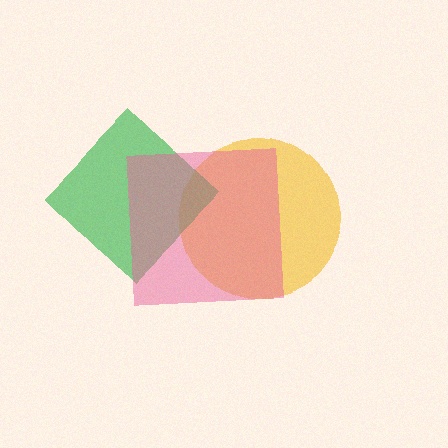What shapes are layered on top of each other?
The layered shapes are: a yellow circle, a green diamond, a pink square.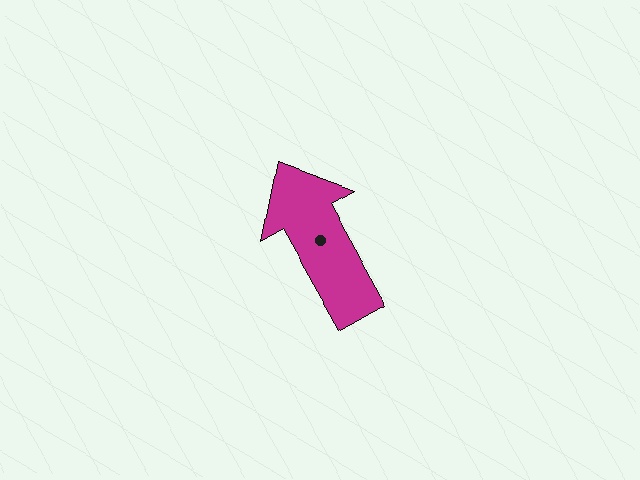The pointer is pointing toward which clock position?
Roughly 11 o'clock.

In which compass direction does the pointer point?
Northwest.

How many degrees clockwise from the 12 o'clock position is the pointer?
Approximately 331 degrees.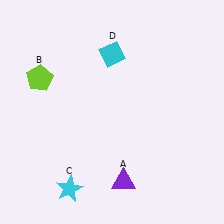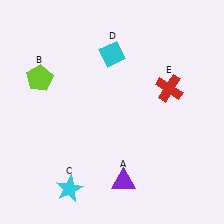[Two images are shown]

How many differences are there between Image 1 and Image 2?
There is 1 difference between the two images.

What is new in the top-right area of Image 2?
A red cross (E) was added in the top-right area of Image 2.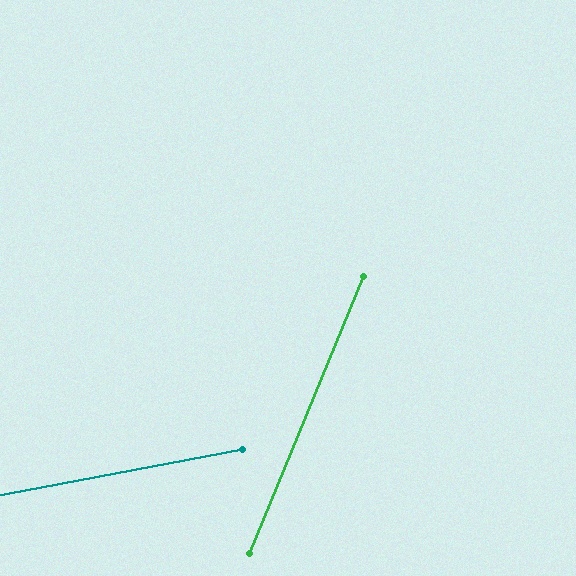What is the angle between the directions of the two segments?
Approximately 57 degrees.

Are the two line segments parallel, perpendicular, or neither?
Neither parallel nor perpendicular — they differ by about 57°.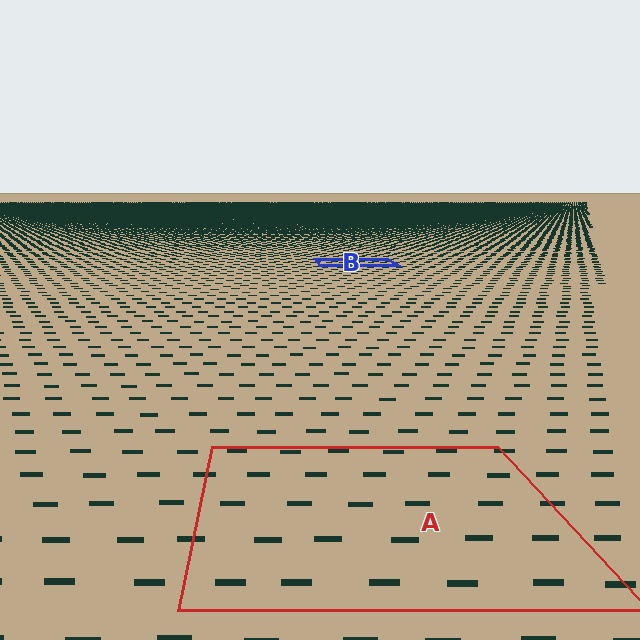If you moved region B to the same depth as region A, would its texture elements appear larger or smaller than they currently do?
They would appear larger. At a closer depth, the same texture elements are projected at a bigger on-screen size.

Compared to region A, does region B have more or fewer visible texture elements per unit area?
Region B has more texture elements per unit area — they are packed more densely because it is farther away.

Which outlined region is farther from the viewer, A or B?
Region B is farther from the viewer — the texture elements inside it appear smaller and more densely packed.